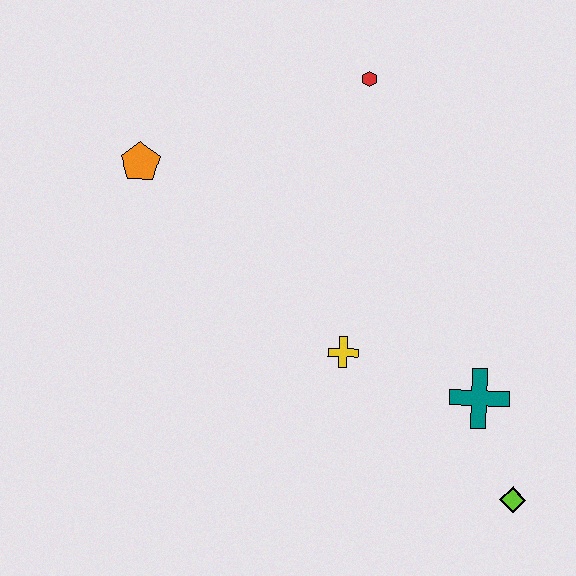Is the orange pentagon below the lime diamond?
No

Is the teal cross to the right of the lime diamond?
No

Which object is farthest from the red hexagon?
The lime diamond is farthest from the red hexagon.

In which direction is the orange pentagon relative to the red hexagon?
The orange pentagon is to the left of the red hexagon.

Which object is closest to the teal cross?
The lime diamond is closest to the teal cross.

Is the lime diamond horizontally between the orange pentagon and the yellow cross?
No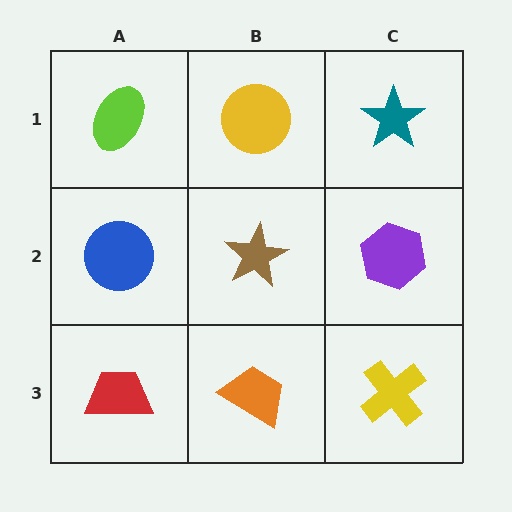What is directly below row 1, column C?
A purple hexagon.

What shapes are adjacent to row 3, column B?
A brown star (row 2, column B), a red trapezoid (row 3, column A), a yellow cross (row 3, column C).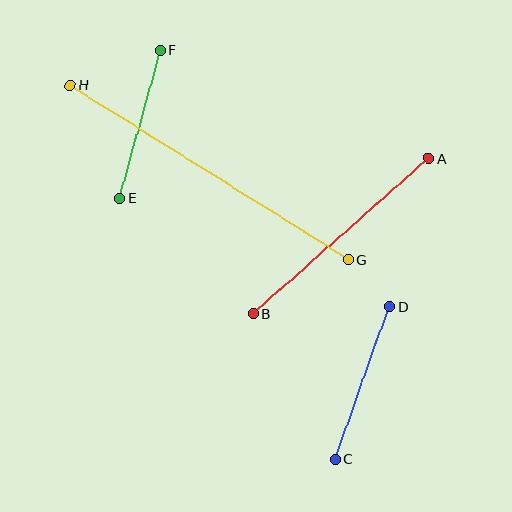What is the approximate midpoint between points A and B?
The midpoint is at approximately (341, 236) pixels.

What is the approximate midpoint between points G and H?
The midpoint is at approximately (209, 172) pixels.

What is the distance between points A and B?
The distance is approximately 235 pixels.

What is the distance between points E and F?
The distance is approximately 154 pixels.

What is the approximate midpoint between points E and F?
The midpoint is at approximately (140, 124) pixels.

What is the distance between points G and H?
The distance is approximately 328 pixels.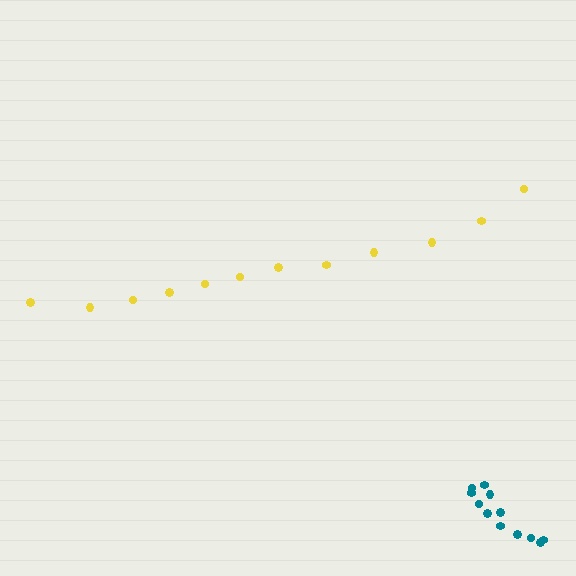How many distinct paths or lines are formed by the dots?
There are 2 distinct paths.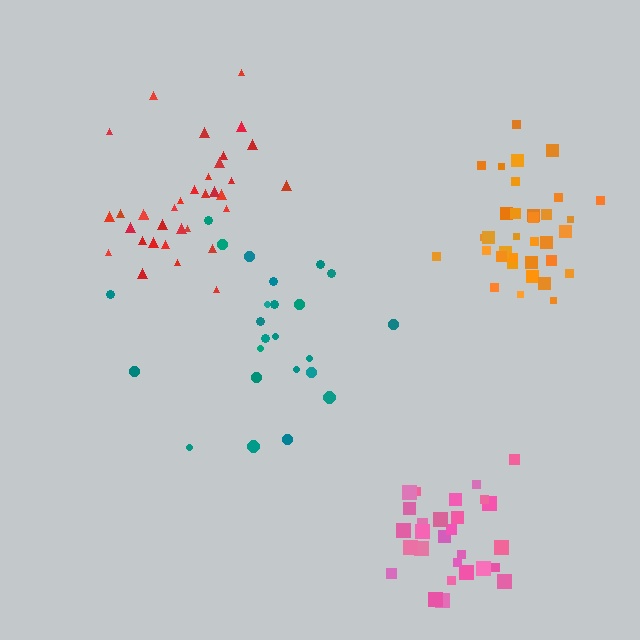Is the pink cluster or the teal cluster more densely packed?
Pink.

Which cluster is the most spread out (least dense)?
Teal.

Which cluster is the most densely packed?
Orange.